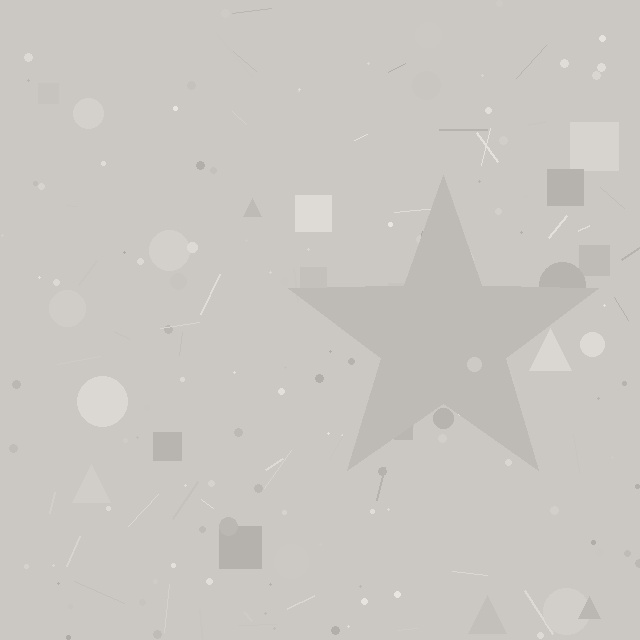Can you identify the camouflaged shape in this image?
The camouflaged shape is a star.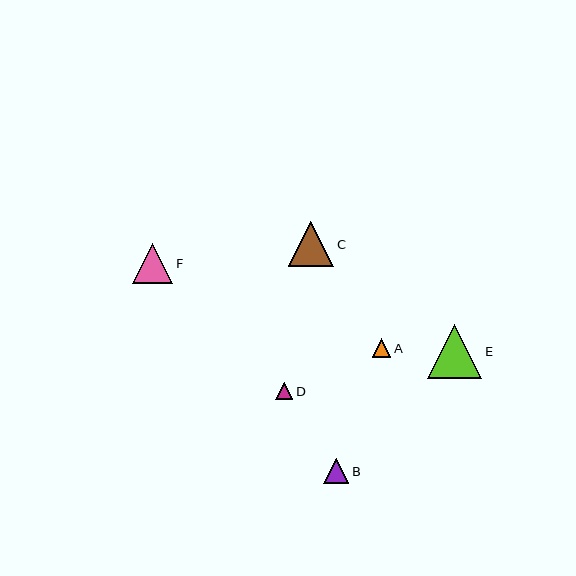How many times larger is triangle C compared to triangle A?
Triangle C is approximately 2.5 times the size of triangle A.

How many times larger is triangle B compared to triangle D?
Triangle B is approximately 1.4 times the size of triangle D.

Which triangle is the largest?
Triangle E is the largest with a size of approximately 54 pixels.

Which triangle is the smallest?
Triangle D is the smallest with a size of approximately 17 pixels.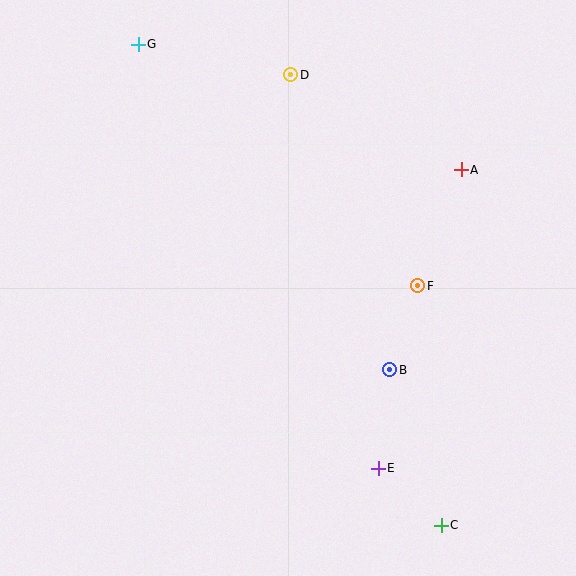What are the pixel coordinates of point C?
Point C is at (441, 525).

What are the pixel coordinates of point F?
Point F is at (418, 286).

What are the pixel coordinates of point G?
Point G is at (138, 44).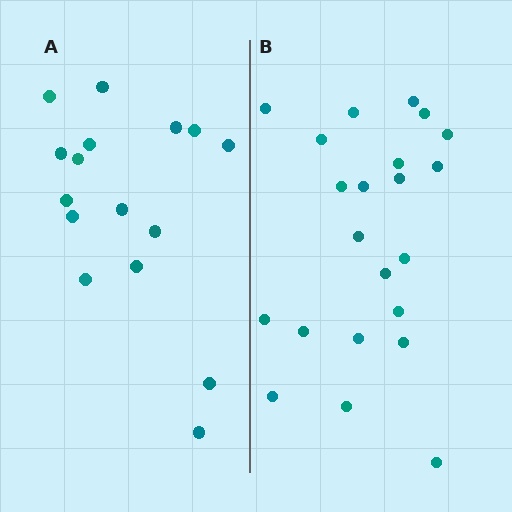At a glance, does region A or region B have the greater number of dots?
Region B (the right region) has more dots.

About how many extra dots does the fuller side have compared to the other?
Region B has about 6 more dots than region A.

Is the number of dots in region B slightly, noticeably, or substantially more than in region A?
Region B has noticeably more, but not dramatically so. The ratio is roughly 1.4 to 1.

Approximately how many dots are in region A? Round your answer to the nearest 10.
About 20 dots. (The exact count is 16, which rounds to 20.)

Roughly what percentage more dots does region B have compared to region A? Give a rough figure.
About 40% more.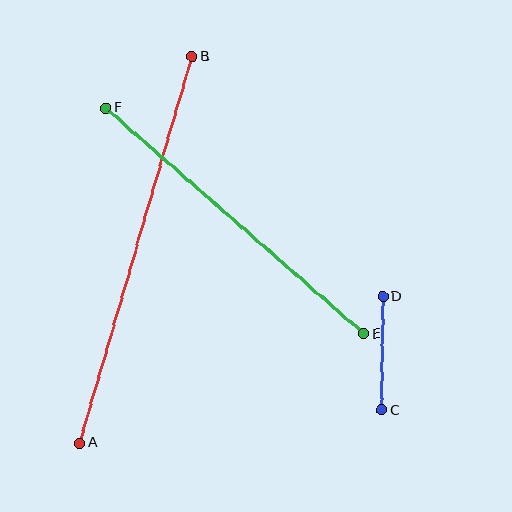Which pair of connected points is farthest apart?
Points A and B are farthest apart.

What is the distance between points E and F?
The distance is approximately 343 pixels.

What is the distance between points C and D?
The distance is approximately 114 pixels.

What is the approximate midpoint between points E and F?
The midpoint is at approximately (235, 221) pixels.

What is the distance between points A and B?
The distance is approximately 403 pixels.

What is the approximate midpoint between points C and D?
The midpoint is at approximately (382, 353) pixels.